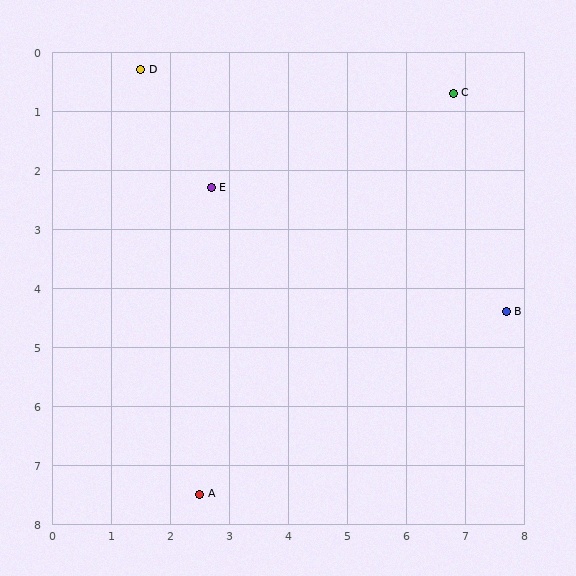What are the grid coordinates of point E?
Point E is at approximately (2.7, 2.3).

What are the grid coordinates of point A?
Point A is at approximately (2.5, 7.5).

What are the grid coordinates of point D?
Point D is at approximately (1.5, 0.3).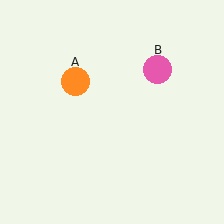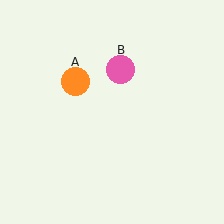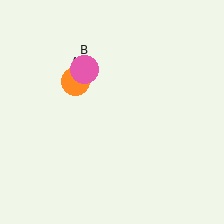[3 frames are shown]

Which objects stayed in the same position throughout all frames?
Orange circle (object A) remained stationary.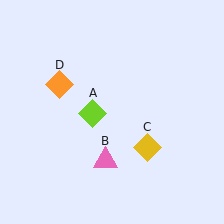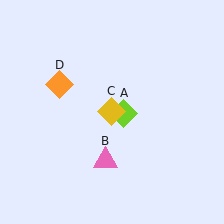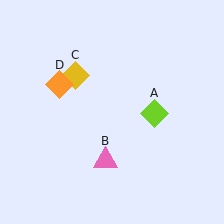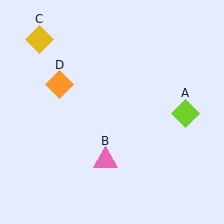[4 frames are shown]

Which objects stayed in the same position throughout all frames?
Pink triangle (object B) and orange diamond (object D) remained stationary.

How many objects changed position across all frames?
2 objects changed position: lime diamond (object A), yellow diamond (object C).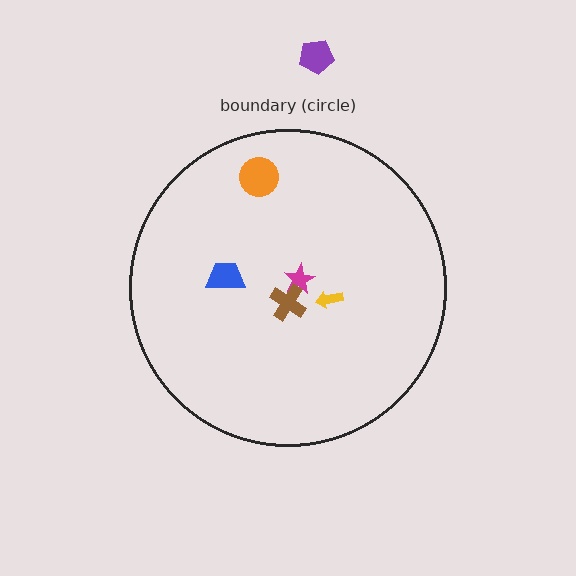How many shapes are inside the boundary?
5 inside, 1 outside.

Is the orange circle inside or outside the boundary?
Inside.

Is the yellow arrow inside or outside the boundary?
Inside.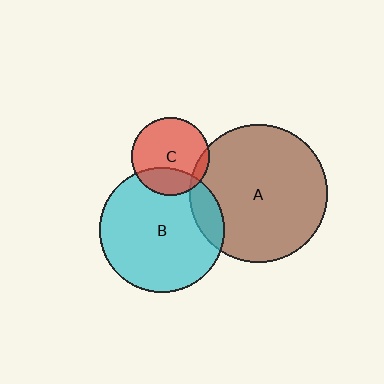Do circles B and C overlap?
Yes.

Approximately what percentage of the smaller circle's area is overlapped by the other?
Approximately 25%.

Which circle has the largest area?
Circle A (brown).